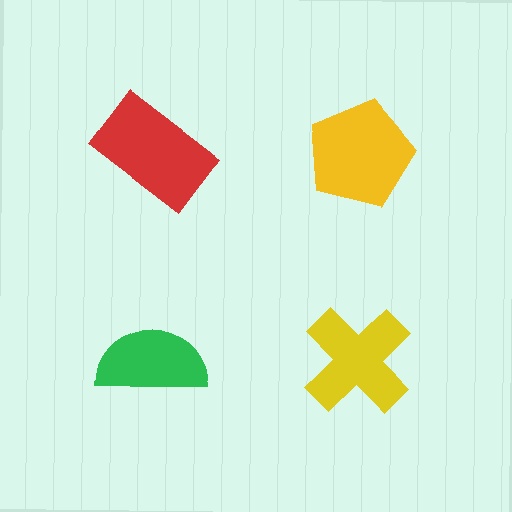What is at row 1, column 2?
A yellow pentagon.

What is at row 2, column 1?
A green semicircle.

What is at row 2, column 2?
A yellow cross.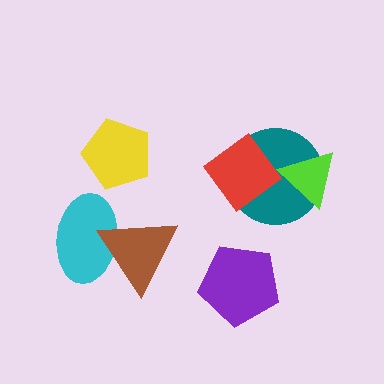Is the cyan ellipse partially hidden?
Yes, it is partially covered by another shape.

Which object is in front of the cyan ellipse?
The brown triangle is in front of the cyan ellipse.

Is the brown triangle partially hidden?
No, no other shape covers it.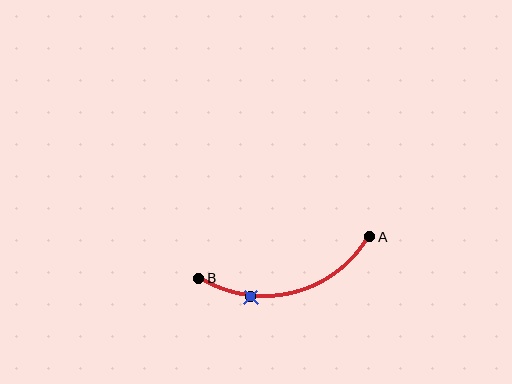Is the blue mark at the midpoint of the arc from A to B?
No. The blue mark lies on the arc but is closer to endpoint B. The arc midpoint would be at the point on the curve equidistant along the arc from both A and B.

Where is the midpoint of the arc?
The arc midpoint is the point on the curve farthest from the straight line joining A and B. It sits below that line.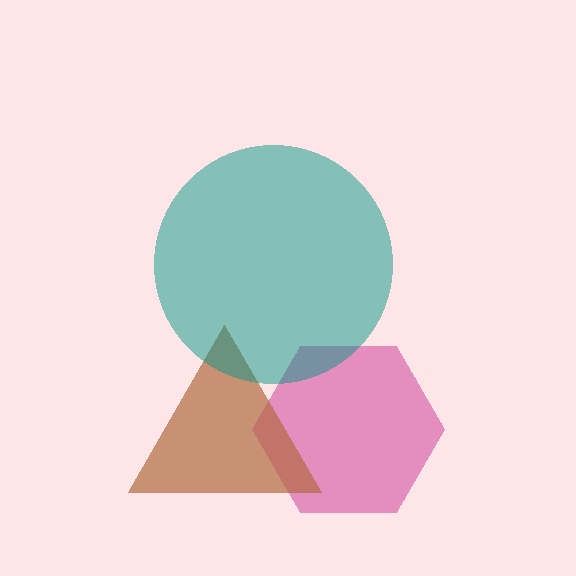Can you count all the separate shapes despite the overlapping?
Yes, there are 3 separate shapes.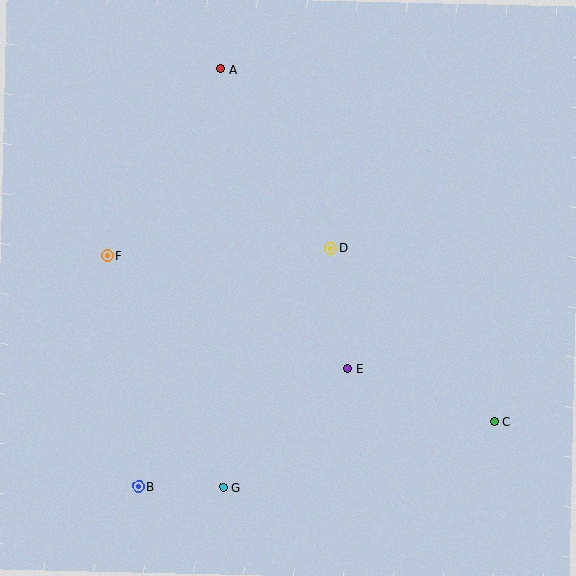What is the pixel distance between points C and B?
The distance between C and B is 361 pixels.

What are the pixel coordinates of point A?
Point A is at (221, 69).